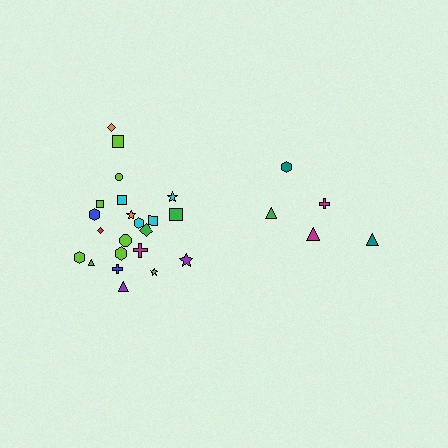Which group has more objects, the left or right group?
The left group.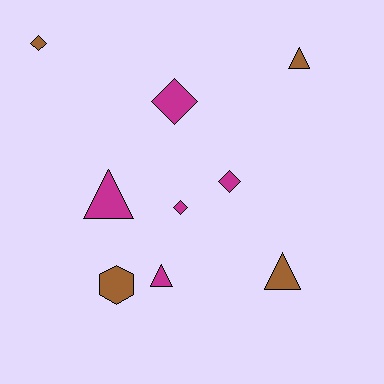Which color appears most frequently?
Magenta, with 5 objects.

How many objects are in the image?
There are 9 objects.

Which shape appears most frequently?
Diamond, with 4 objects.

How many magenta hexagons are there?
There are no magenta hexagons.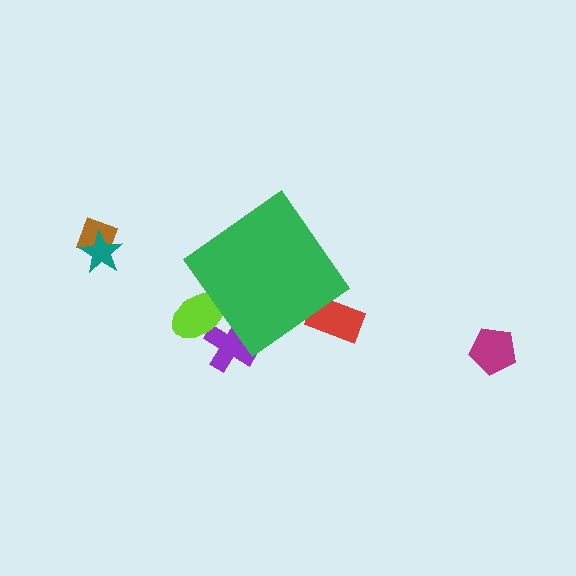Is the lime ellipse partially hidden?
Yes, the lime ellipse is partially hidden behind the green diamond.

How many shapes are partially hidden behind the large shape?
3 shapes are partially hidden.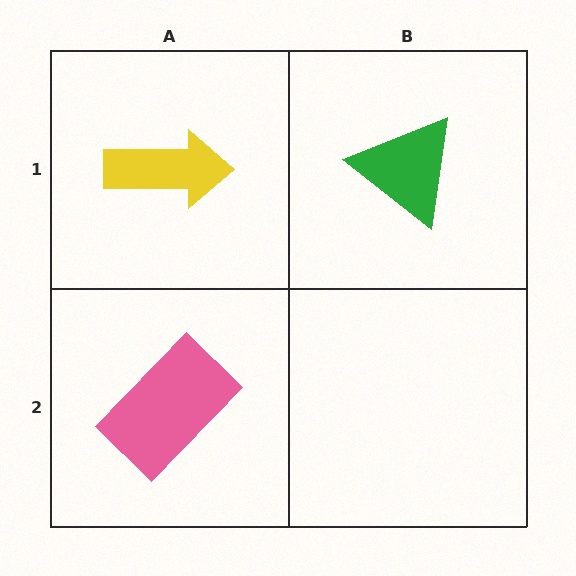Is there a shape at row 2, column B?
No, that cell is empty.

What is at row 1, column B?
A green triangle.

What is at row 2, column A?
A pink rectangle.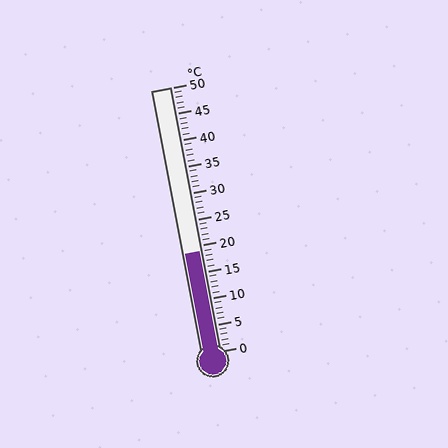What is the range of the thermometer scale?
The thermometer scale ranges from 0°C to 50°C.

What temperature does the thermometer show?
The thermometer shows approximately 19°C.